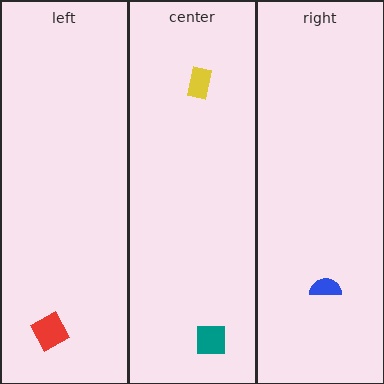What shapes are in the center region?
The teal square, the yellow rectangle.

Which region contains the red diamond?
The left region.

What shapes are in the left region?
The red diamond.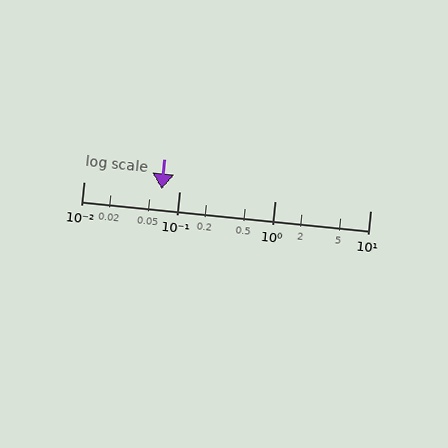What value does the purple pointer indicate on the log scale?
The pointer indicates approximately 0.065.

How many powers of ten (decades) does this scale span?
The scale spans 3 decades, from 0.01 to 10.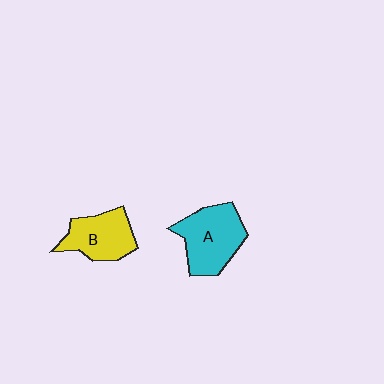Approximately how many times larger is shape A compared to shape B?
Approximately 1.2 times.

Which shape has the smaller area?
Shape B (yellow).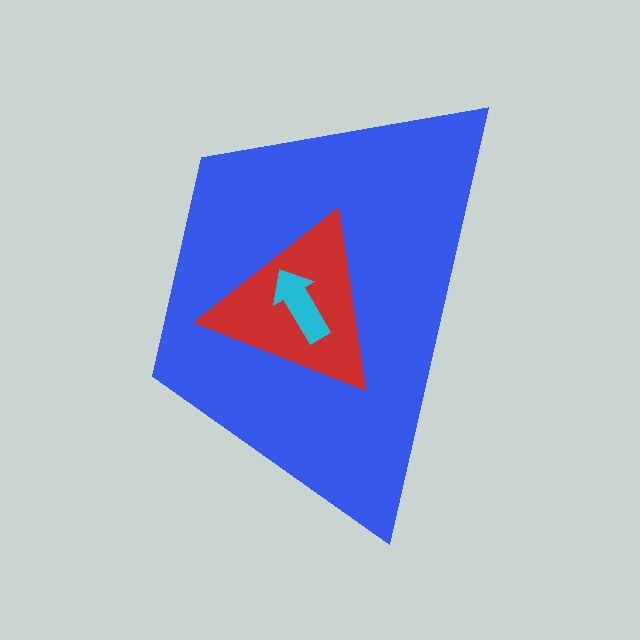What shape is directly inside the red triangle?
The cyan arrow.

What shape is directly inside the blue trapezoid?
The red triangle.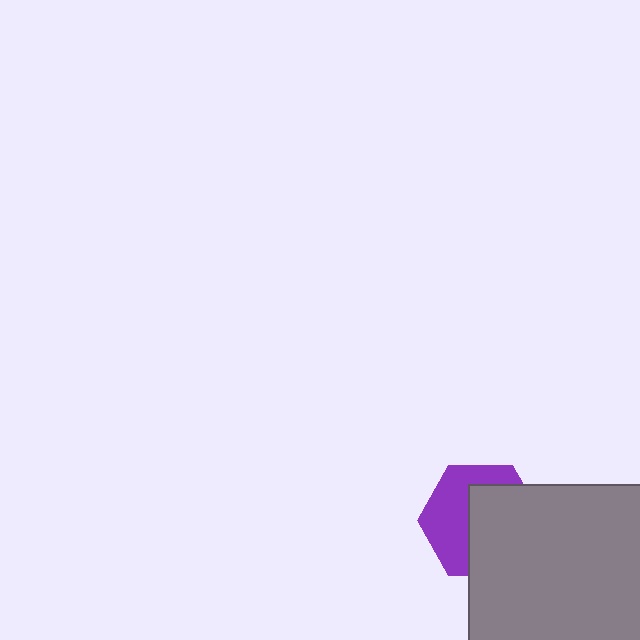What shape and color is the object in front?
The object in front is a gray square.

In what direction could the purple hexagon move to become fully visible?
The purple hexagon could move toward the upper-left. That would shift it out from behind the gray square entirely.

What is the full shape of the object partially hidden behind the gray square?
The partially hidden object is a purple hexagon.